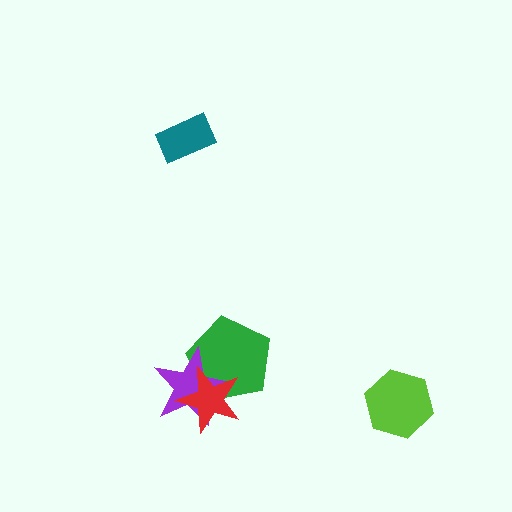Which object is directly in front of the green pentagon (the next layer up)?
The purple star is directly in front of the green pentagon.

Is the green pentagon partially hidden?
Yes, it is partially covered by another shape.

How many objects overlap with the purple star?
2 objects overlap with the purple star.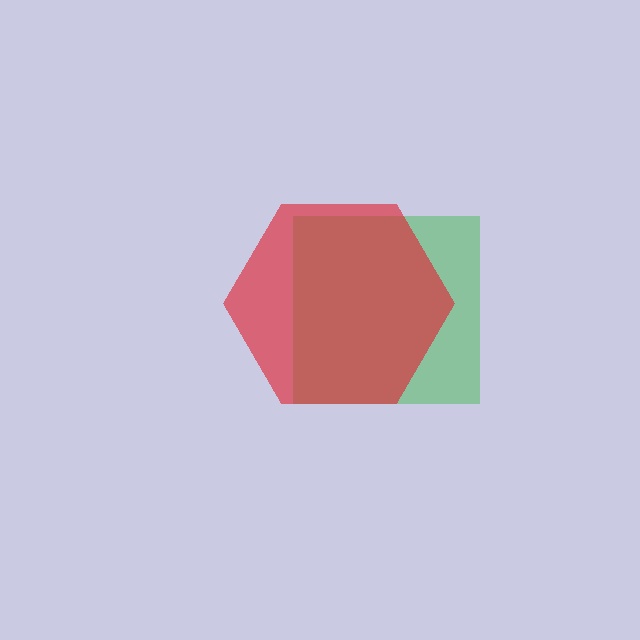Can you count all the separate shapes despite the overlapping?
Yes, there are 2 separate shapes.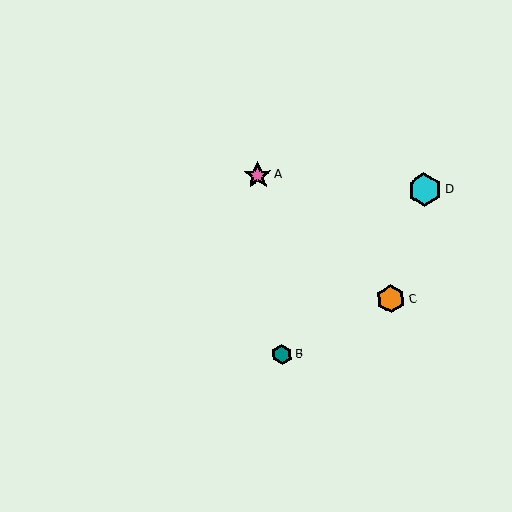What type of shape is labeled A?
Shape A is a pink star.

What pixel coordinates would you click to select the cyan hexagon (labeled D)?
Click at (425, 190) to select the cyan hexagon D.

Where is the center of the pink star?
The center of the pink star is at (258, 175).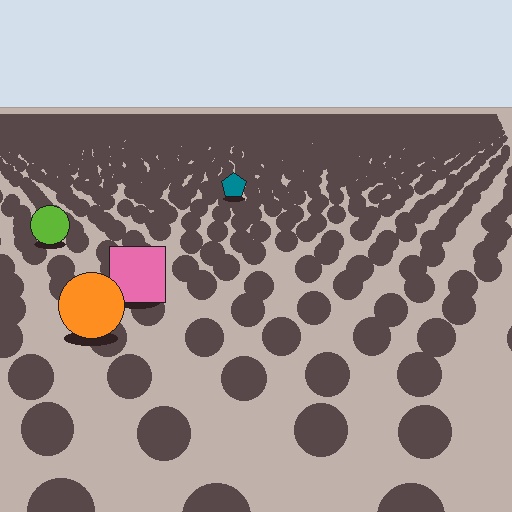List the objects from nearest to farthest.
From nearest to farthest: the orange circle, the pink square, the lime circle, the teal pentagon.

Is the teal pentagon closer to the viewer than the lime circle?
No. The lime circle is closer — you can tell from the texture gradient: the ground texture is coarser near it.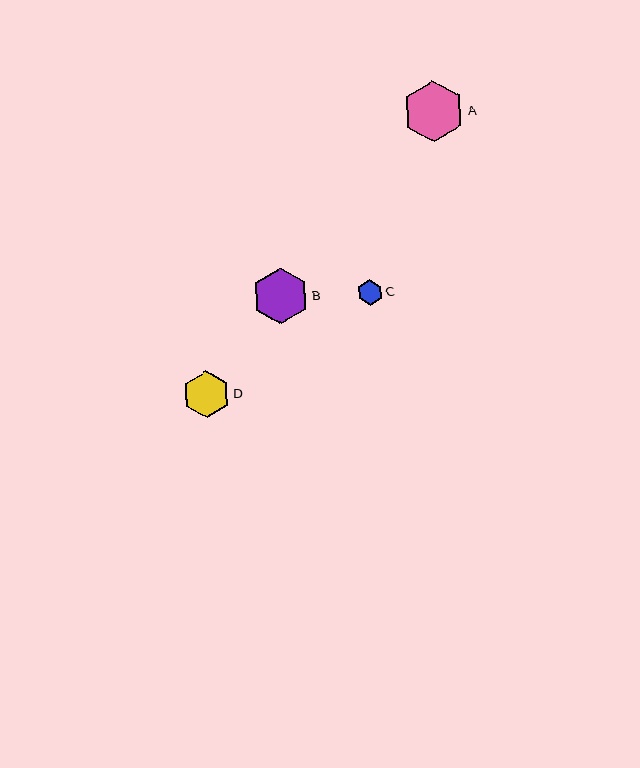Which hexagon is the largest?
Hexagon A is the largest with a size of approximately 61 pixels.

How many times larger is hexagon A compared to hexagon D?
Hexagon A is approximately 1.3 times the size of hexagon D.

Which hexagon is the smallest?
Hexagon C is the smallest with a size of approximately 25 pixels.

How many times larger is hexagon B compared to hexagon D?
Hexagon B is approximately 1.2 times the size of hexagon D.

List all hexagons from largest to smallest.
From largest to smallest: A, B, D, C.